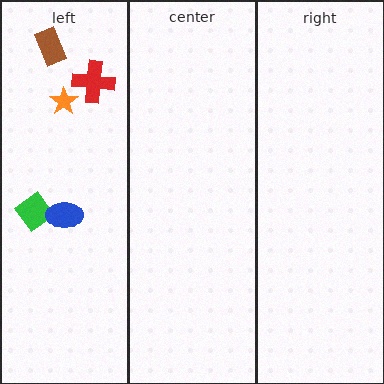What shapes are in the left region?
The green diamond, the blue ellipse, the orange star, the red cross, the brown rectangle.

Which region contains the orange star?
The left region.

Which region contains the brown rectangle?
The left region.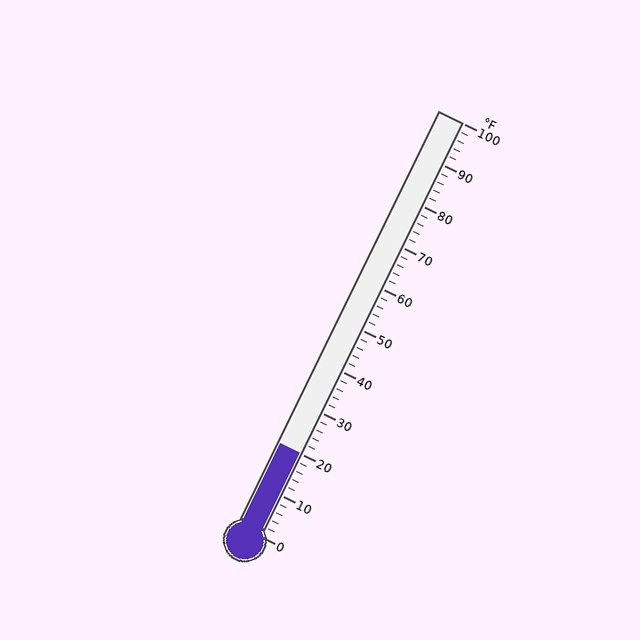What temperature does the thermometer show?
The thermometer shows approximately 20°F.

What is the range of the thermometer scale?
The thermometer scale ranges from 0°F to 100°F.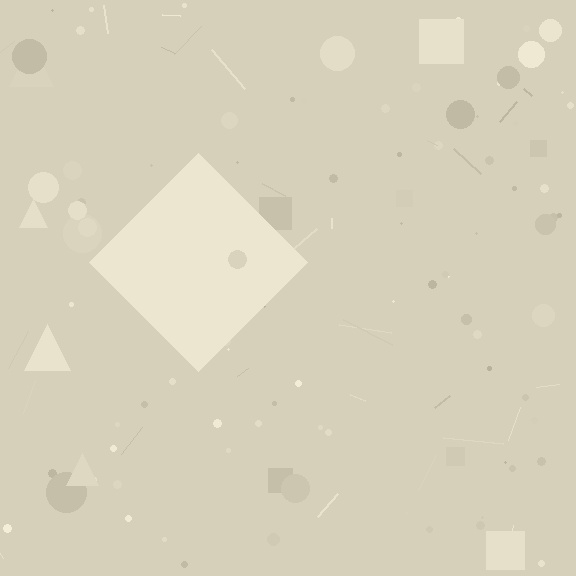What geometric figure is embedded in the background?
A diamond is embedded in the background.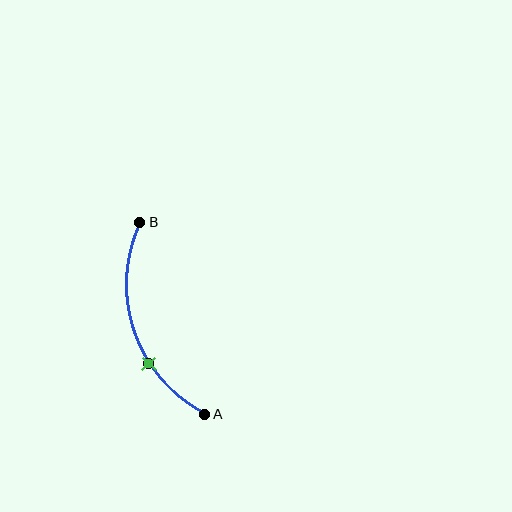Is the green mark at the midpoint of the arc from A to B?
No. The green mark lies on the arc but is closer to endpoint A. The arc midpoint would be at the point on the curve equidistant along the arc from both A and B.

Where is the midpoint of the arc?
The arc midpoint is the point on the curve farthest from the straight line joining A and B. It sits to the left of that line.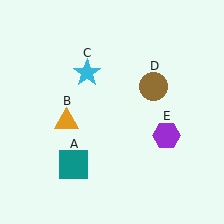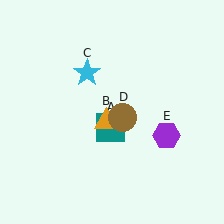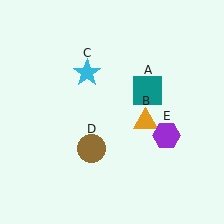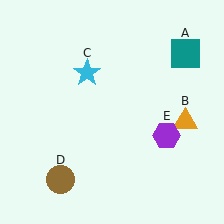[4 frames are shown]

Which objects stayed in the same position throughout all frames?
Cyan star (object C) and purple hexagon (object E) remained stationary.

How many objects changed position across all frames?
3 objects changed position: teal square (object A), orange triangle (object B), brown circle (object D).